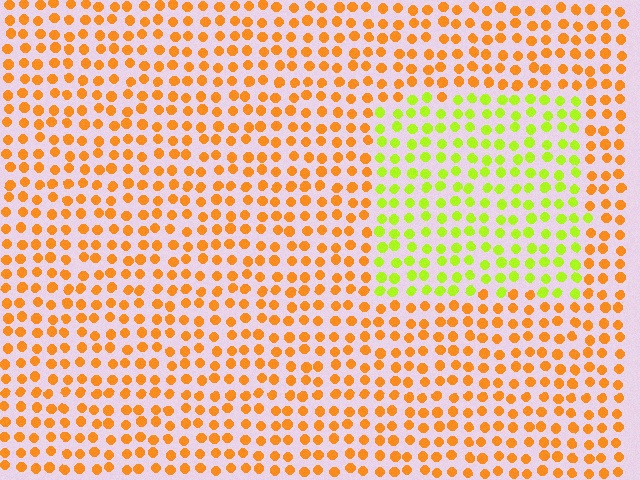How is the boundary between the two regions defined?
The boundary is defined purely by a slight shift in hue (about 51 degrees). Spacing, size, and orientation are identical on both sides.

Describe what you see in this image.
The image is filled with small orange elements in a uniform arrangement. A rectangle-shaped region is visible where the elements are tinted to a slightly different hue, forming a subtle color boundary.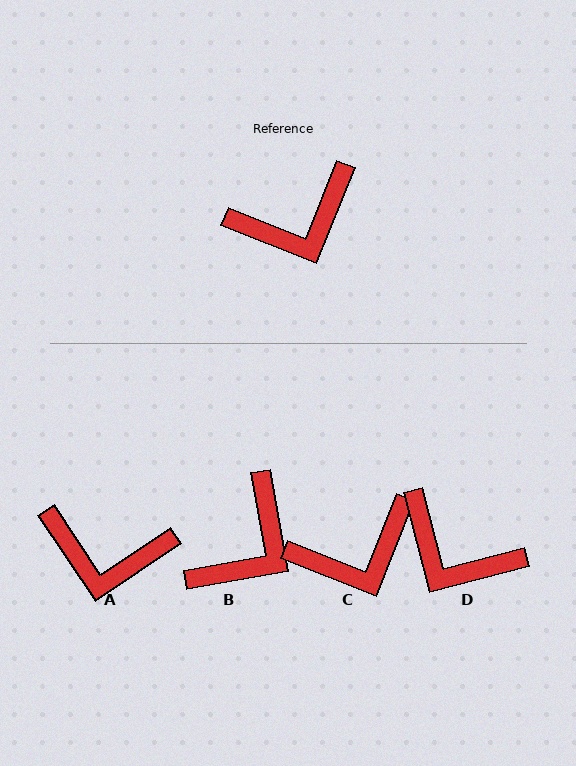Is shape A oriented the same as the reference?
No, it is off by about 34 degrees.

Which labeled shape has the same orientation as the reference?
C.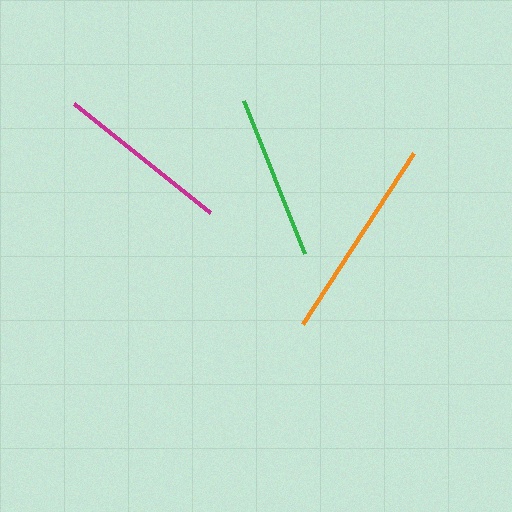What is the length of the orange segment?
The orange segment is approximately 203 pixels long.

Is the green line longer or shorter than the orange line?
The orange line is longer than the green line.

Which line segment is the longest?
The orange line is the longest at approximately 203 pixels.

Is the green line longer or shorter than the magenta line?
The magenta line is longer than the green line.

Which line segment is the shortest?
The green line is the shortest at approximately 166 pixels.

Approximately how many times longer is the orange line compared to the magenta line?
The orange line is approximately 1.2 times the length of the magenta line.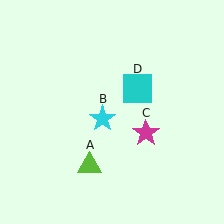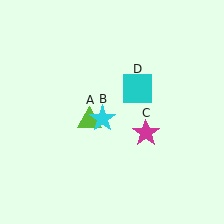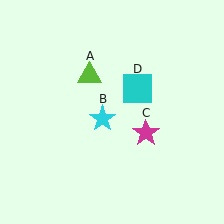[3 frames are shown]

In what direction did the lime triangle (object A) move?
The lime triangle (object A) moved up.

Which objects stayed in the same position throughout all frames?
Cyan star (object B) and magenta star (object C) and cyan square (object D) remained stationary.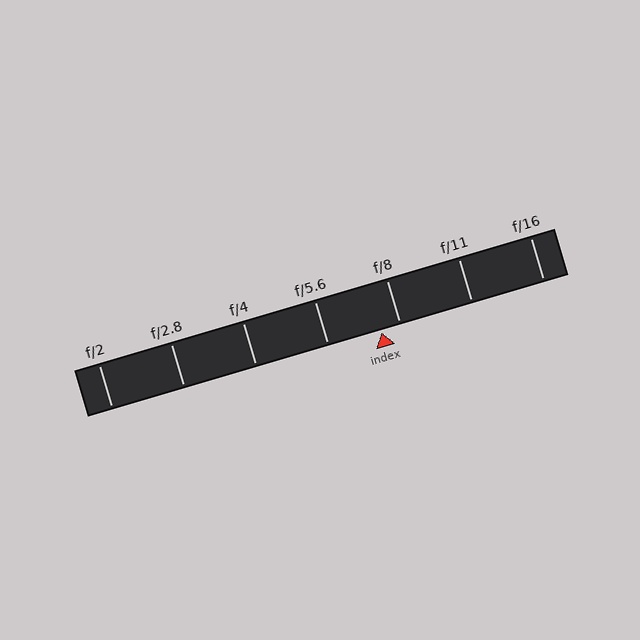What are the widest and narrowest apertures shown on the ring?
The widest aperture shown is f/2 and the narrowest is f/16.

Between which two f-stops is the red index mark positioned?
The index mark is between f/5.6 and f/8.